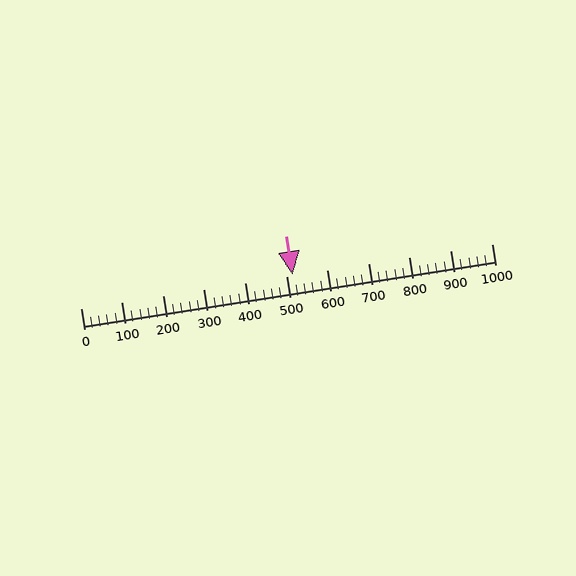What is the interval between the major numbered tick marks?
The major tick marks are spaced 100 units apart.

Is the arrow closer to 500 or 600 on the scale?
The arrow is closer to 500.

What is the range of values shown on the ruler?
The ruler shows values from 0 to 1000.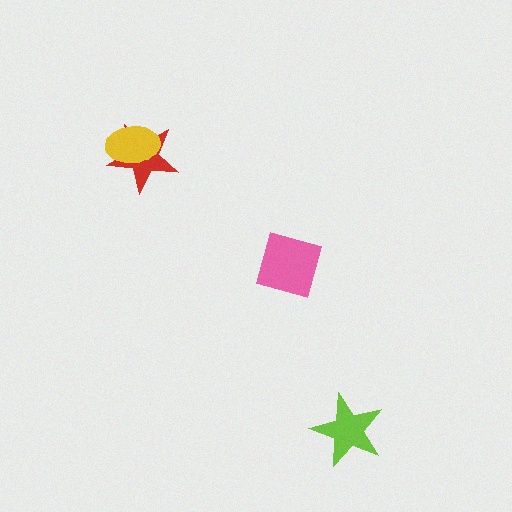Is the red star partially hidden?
Yes, it is partially covered by another shape.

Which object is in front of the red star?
The yellow ellipse is in front of the red star.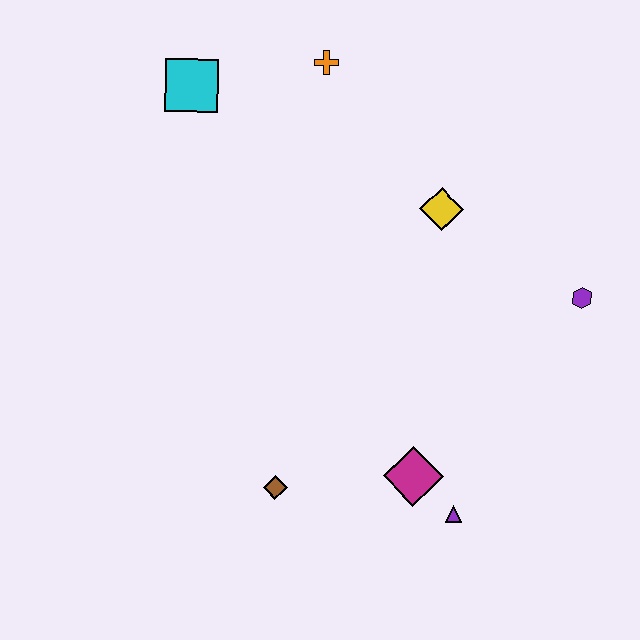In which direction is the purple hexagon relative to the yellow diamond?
The purple hexagon is to the right of the yellow diamond.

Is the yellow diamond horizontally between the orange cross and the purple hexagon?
Yes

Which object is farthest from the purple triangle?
The cyan square is farthest from the purple triangle.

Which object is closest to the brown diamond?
The magenta diamond is closest to the brown diamond.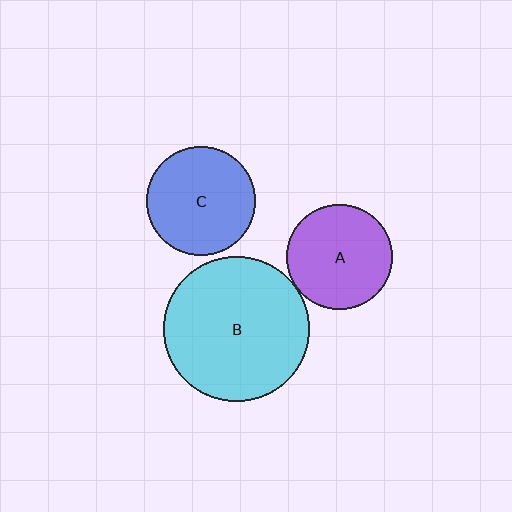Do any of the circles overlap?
No, none of the circles overlap.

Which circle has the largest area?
Circle B (cyan).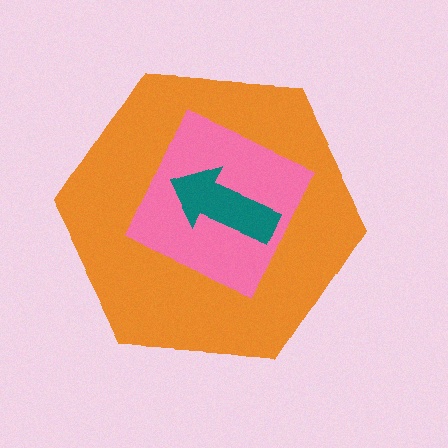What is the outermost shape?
The orange hexagon.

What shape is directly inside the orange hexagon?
The pink square.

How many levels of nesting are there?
3.